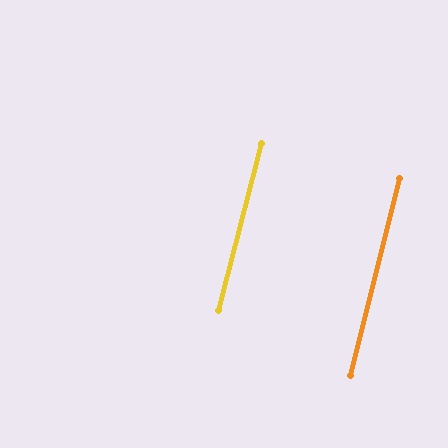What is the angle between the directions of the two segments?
Approximately 0 degrees.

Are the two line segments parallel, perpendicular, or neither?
Parallel — their directions differ by only 0.4°.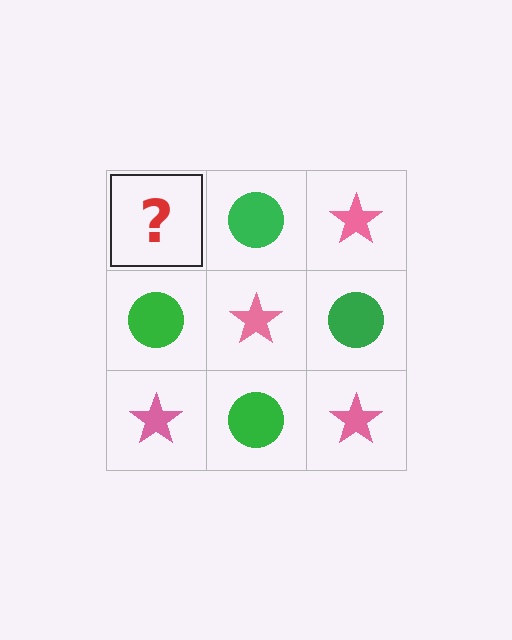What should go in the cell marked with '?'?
The missing cell should contain a pink star.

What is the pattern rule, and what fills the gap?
The rule is that it alternates pink star and green circle in a checkerboard pattern. The gap should be filled with a pink star.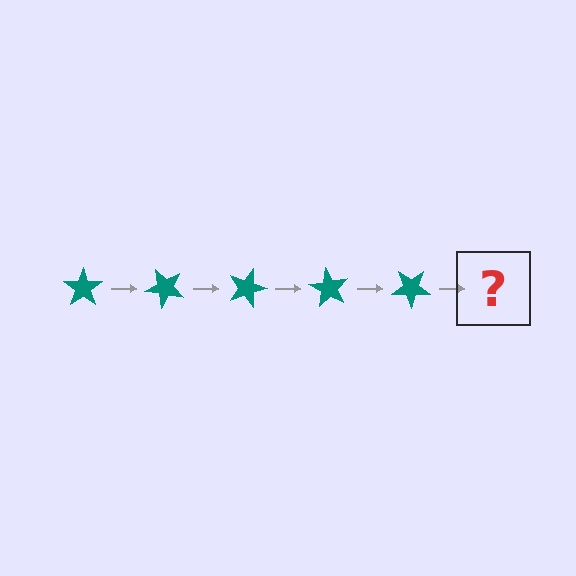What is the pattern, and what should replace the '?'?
The pattern is that the star rotates 45 degrees each step. The '?' should be a teal star rotated 225 degrees.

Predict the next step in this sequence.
The next step is a teal star rotated 225 degrees.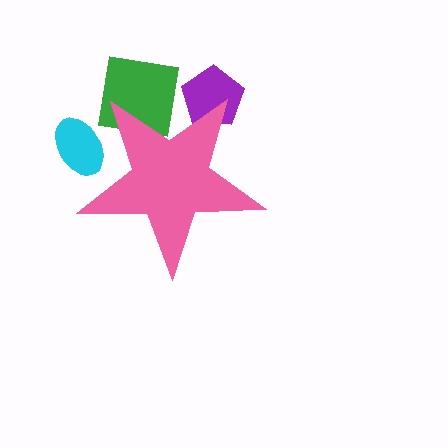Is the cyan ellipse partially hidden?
Yes, the cyan ellipse is partially hidden behind the pink star.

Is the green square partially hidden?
Yes, the green square is partially hidden behind the pink star.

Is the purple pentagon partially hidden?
Yes, the purple pentagon is partially hidden behind the pink star.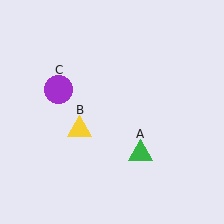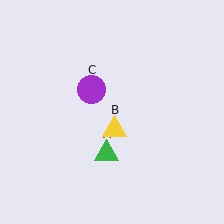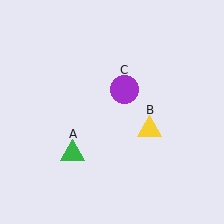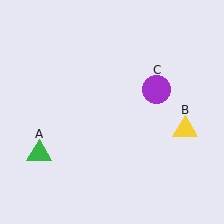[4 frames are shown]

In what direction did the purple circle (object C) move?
The purple circle (object C) moved right.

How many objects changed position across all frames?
3 objects changed position: green triangle (object A), yellow triangle (object B), purple circle (object C).